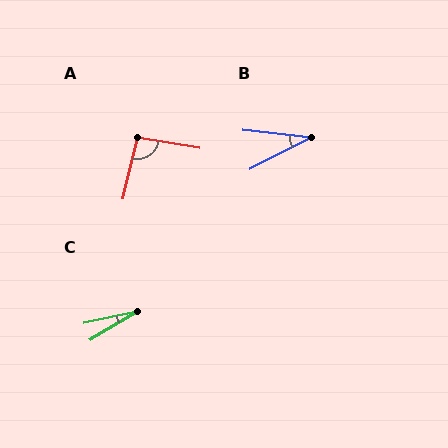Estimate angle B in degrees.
Approximately 33 degrees.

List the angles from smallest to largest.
C (19°), B (33°), A (94°).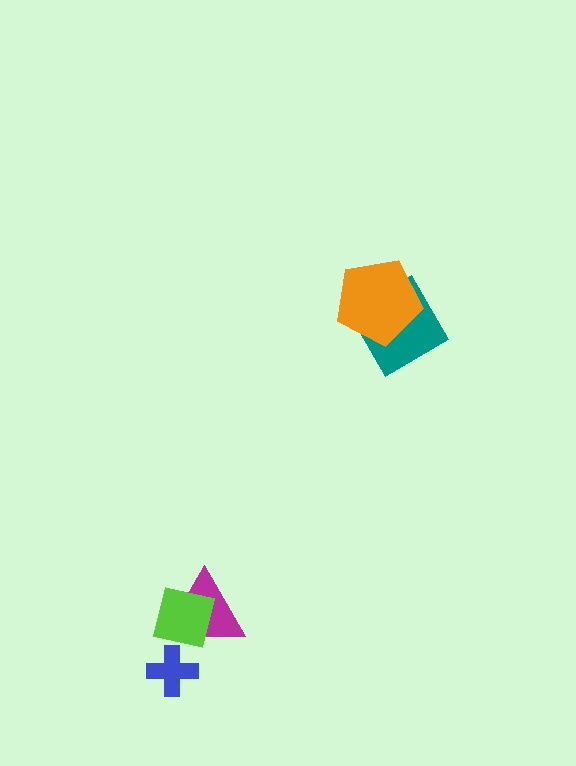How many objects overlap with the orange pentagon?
1 object overlaps with the orange pentagon.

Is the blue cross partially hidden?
Yes, it is partially covered by another shape.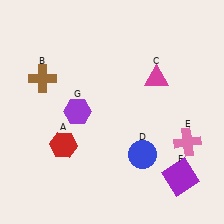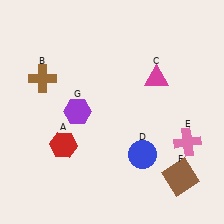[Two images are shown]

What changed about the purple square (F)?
In Image 1, F is purple. In Image 2, it changed to brown.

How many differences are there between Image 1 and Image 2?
There is 1 difference between the two images.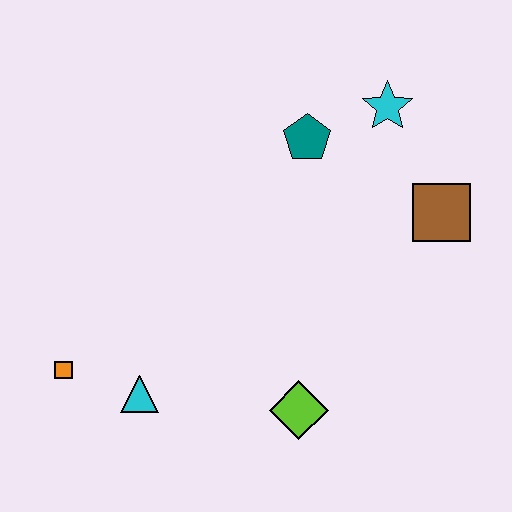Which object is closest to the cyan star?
The teal pentagon is closest to the cyan star.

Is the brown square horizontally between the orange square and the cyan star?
No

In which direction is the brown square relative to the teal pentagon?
The brown square is to the right of the teal pentagon.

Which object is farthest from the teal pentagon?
The orange square is farthest from the teal pentagon.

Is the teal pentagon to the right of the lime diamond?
Yes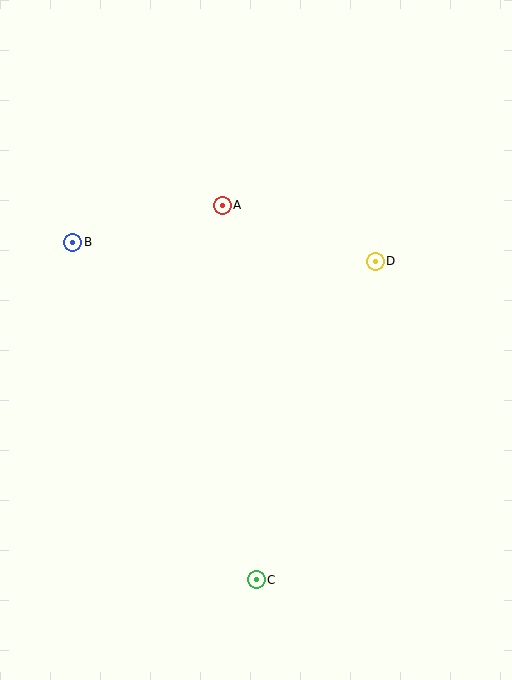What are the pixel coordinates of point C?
Point C is at (256, 580).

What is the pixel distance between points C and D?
The distance between C and D is 340 pixels.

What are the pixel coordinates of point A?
Point A is at (222, 205).